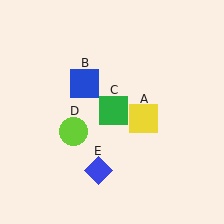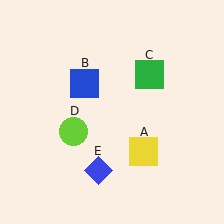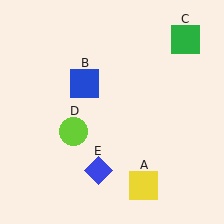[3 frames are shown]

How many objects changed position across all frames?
2 objects changed position: yellow square (object A), green square (object C).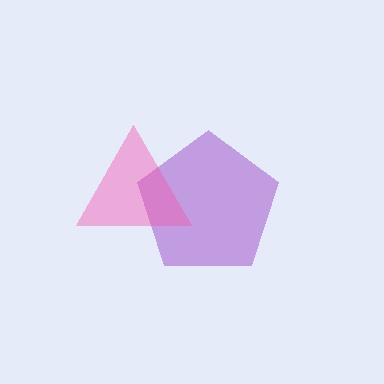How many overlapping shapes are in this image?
There are 2 overlapping shapes in the image.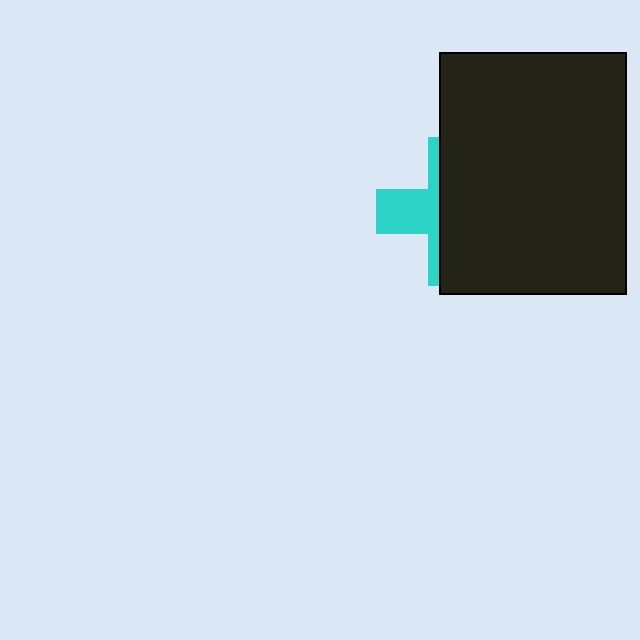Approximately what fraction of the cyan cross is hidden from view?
Roughly 64% of the cyan cross is hidden behind the black rectangle.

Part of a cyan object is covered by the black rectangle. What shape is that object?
It is a cross.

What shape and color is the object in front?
The object in front is a black rectangle.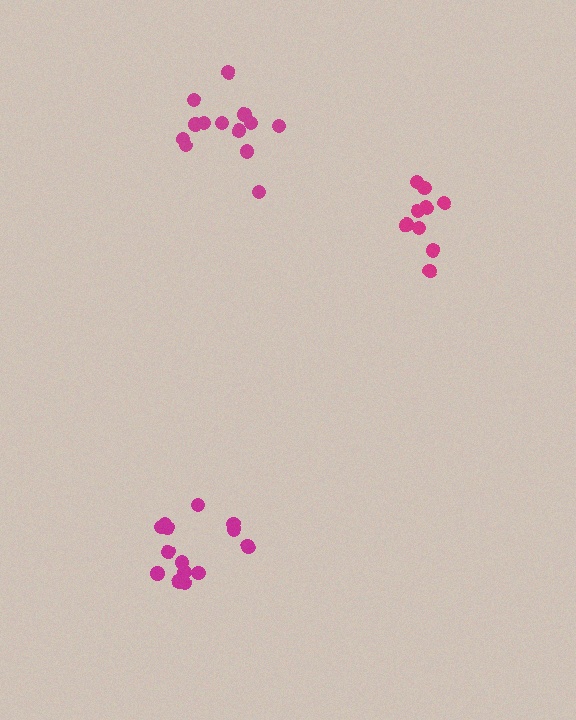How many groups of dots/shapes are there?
There are 3 groups.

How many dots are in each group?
Group 1: 13 dots, Group 2: 14 dots, Group 3: 9 dots (36 total).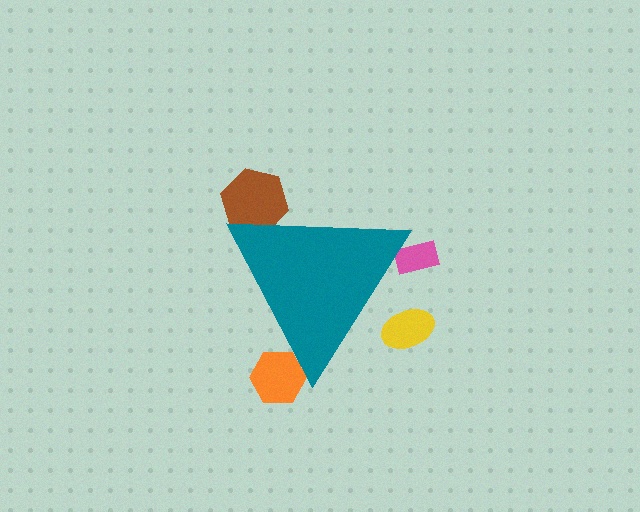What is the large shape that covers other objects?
A teal triangle.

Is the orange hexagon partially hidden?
Yes, the orange hexagon is partially hidden behind the teal triangle.